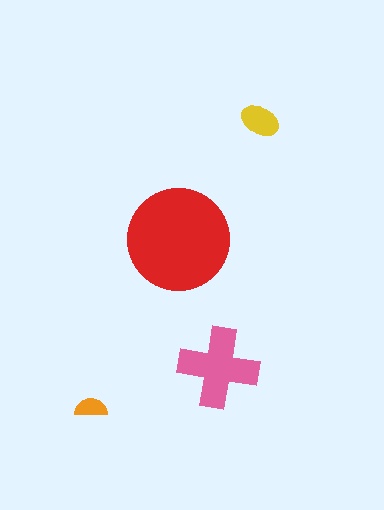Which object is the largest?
The red circle.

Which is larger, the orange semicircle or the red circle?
The red circle.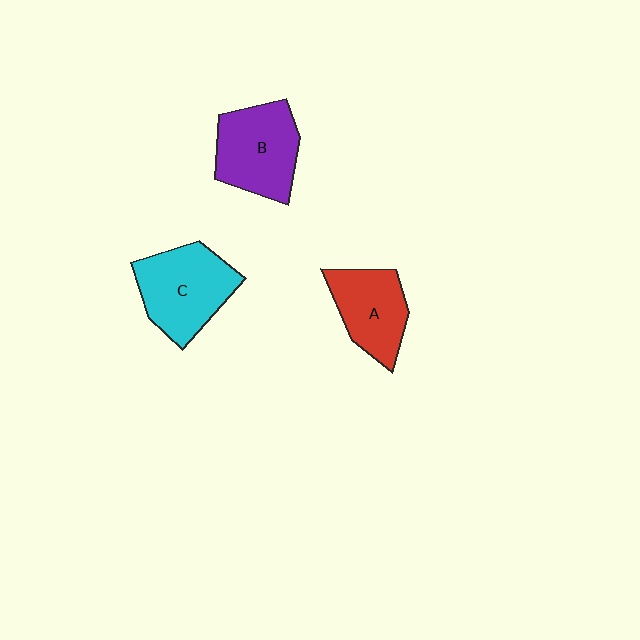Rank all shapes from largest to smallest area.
From largest to smallest: C (cyan), B (purple), A (red).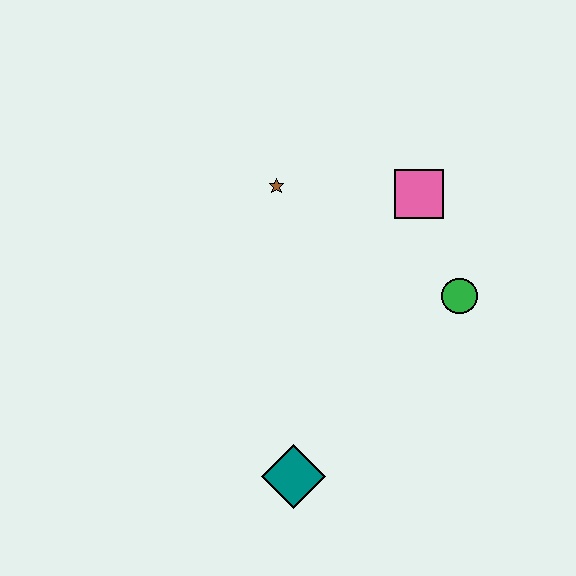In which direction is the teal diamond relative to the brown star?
The teal diamond is below the brown star.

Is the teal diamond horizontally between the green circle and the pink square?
No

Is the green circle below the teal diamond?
No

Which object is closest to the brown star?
The pink square is closest to the brown star.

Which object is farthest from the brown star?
The teal diamond is farthest from the brown star.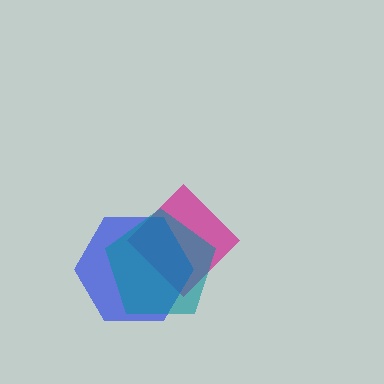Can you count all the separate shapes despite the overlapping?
Yes, there are 3 separate shapes.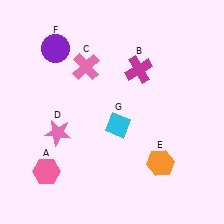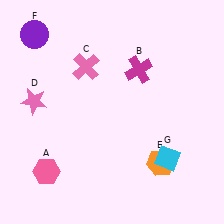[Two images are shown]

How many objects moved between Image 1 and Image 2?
3 objects moved between the two images.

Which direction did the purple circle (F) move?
The purple circle (F) moved left.